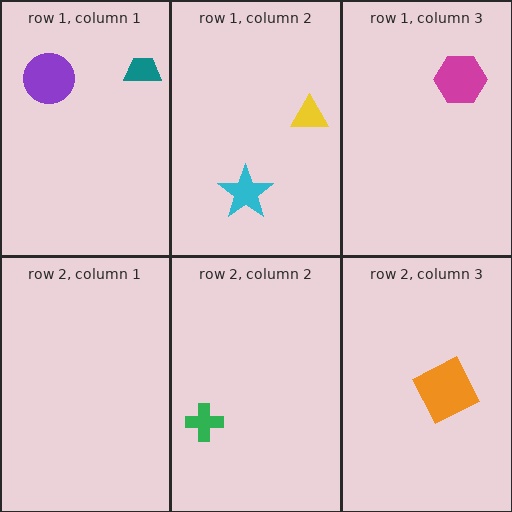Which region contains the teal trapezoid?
The row 1, column 1 region.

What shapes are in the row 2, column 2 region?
The green cross.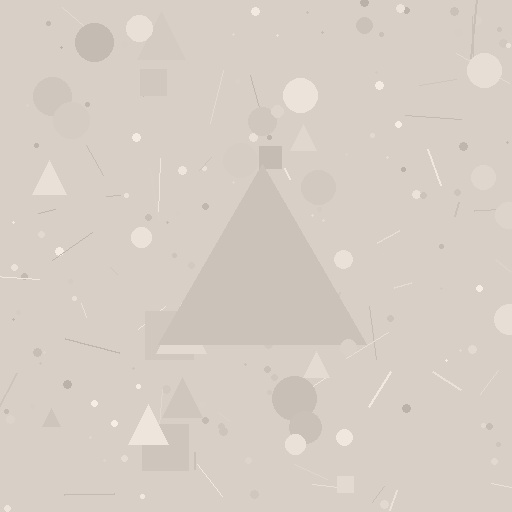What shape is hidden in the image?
A triangle is hidden in the image.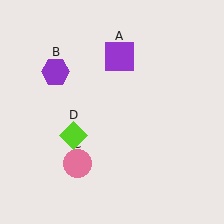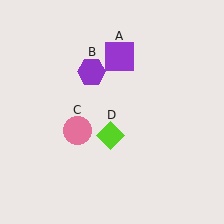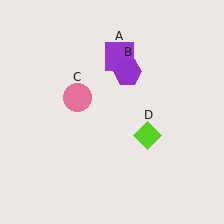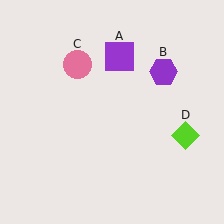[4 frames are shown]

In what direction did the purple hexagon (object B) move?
The purple hexagon (object B) moved right.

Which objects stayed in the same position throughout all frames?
Purple square (object A) remained stationary.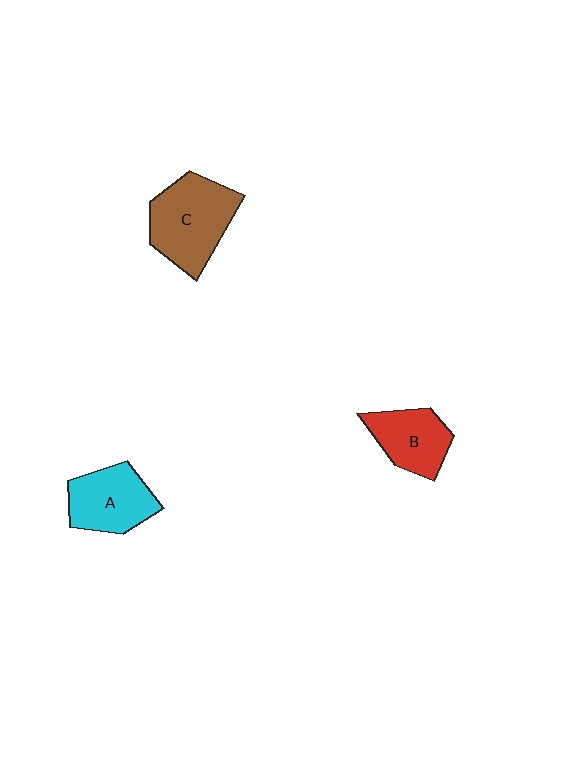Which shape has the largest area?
Shape C (brown).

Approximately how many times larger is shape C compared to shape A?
Approximately 1.3 times.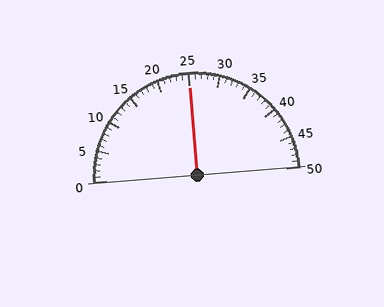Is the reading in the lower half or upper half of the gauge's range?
The reading is in the upper half of the range (0 to 50).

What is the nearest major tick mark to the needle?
The nearest major tick mark is 25.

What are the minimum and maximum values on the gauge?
The gauge ranges from 0 to 50.